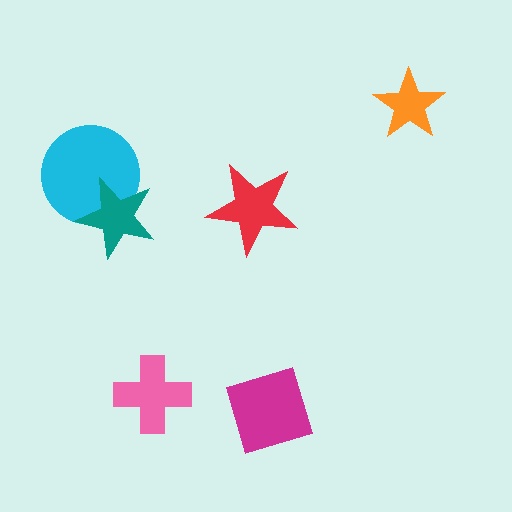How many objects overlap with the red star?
0 objects overlap with the red star.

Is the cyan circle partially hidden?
Yes, it is partially covered by another shape.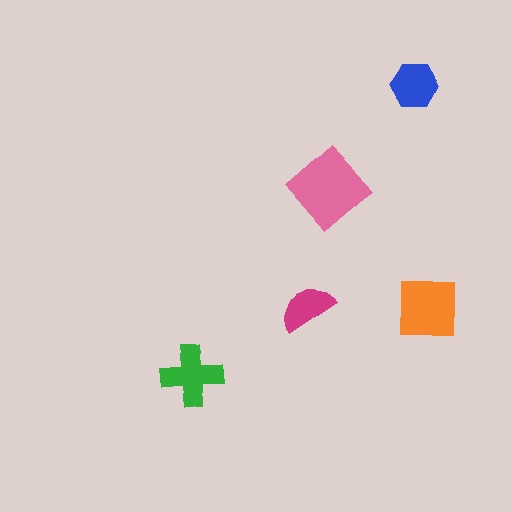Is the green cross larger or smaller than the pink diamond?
Smaller.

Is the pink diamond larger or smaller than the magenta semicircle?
Larger.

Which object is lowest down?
The green cross is bottommost.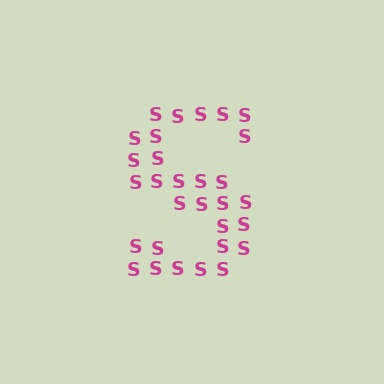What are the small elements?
The small elements are letter S's.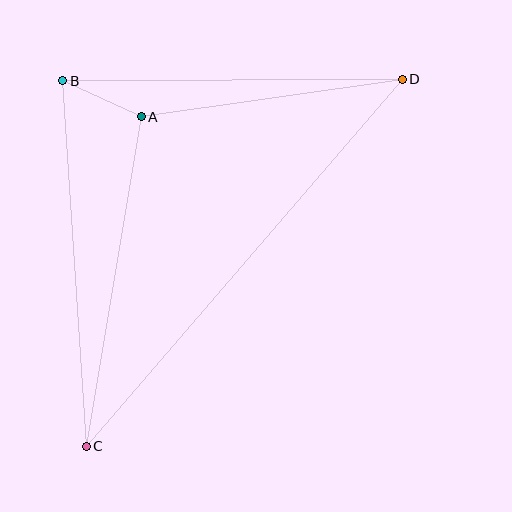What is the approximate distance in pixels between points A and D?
The distance between A and D is approximately 263 pixels.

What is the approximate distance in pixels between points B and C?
The distance between B and C is approximately 366 pixels.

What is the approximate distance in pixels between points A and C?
The distance between A and C is approximately 334 pixels.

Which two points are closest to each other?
Points A and B are closest to each other.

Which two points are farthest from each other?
Points C and D are farthest from each other.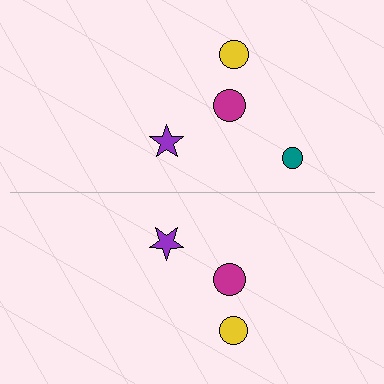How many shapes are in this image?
There are 7 shapes in this image.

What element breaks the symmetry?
A teal circle is missing from the bottom side.